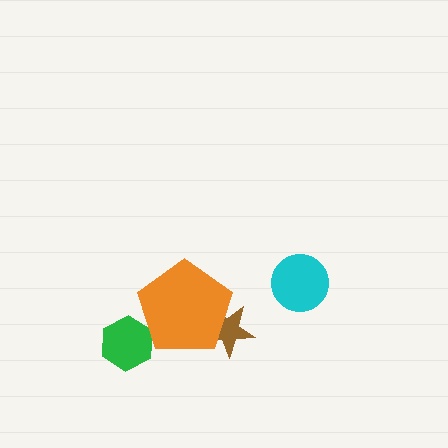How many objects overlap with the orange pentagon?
2 objects overlap with the orange pentagon.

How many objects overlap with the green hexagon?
1 object overlaps with the green hexagon.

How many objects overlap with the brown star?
1 object overlaps with the brown star.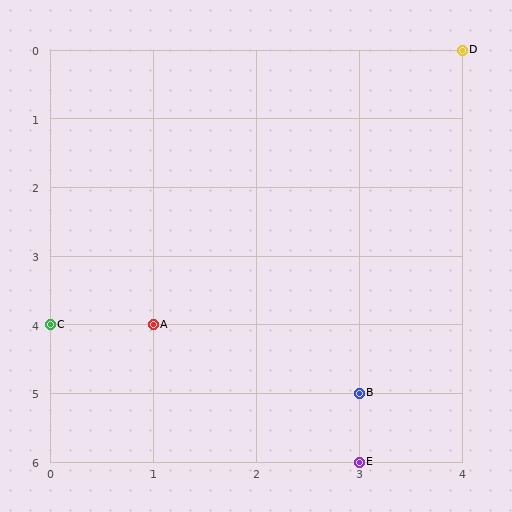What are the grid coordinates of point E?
Point E is at grid coordinates (3, 6).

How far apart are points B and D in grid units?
Points B and D are 1 column and 5 rows apart (about 5.1 grid units diagonally).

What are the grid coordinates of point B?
Point B is at grid coordinates (3, 5).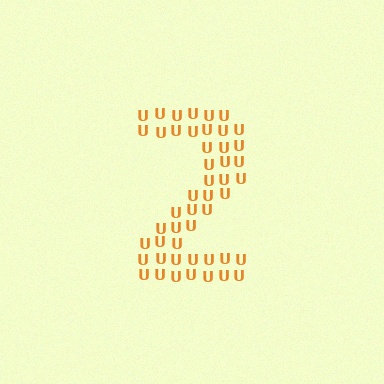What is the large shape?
The large shape is the digit 2.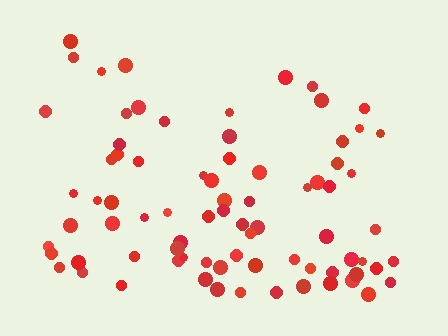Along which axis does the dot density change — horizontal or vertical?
Vertical.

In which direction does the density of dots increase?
From top to bottom, with the bottom side densest.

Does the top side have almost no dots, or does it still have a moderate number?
Still a moderate number, just noticeably fewer than the bottom.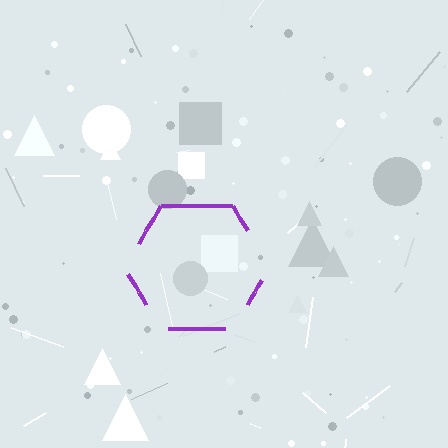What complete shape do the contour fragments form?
The contour fragments form a hexagon.